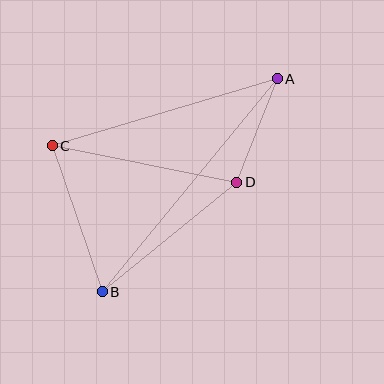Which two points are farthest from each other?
Points A and B are farthest from each other.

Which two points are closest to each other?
Points A and D are closest to each other.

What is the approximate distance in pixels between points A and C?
The distance between A and C is approximately 235 pixels.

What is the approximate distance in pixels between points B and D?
The distance between B and D is approximately 173 pixels.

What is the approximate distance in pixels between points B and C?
The distance between B and C is approximately 154 pixels.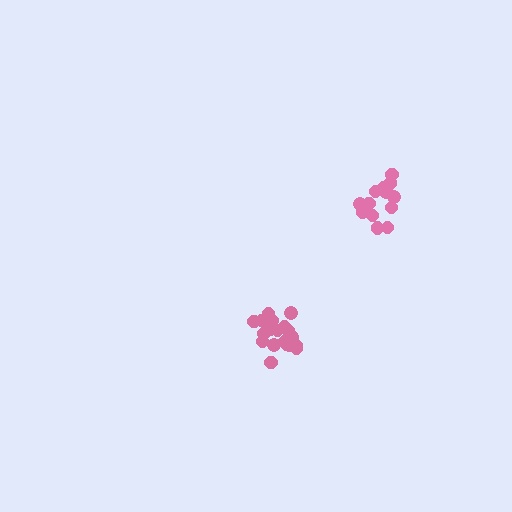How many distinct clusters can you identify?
There are 2 distinct clusters.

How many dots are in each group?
Group 1: 13 dots, Group 2: 19 dots (32 total).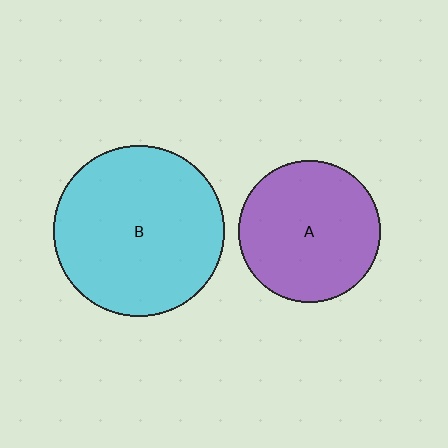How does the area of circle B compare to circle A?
Approximately 1.5 times.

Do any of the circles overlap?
No, none of the circles overlap.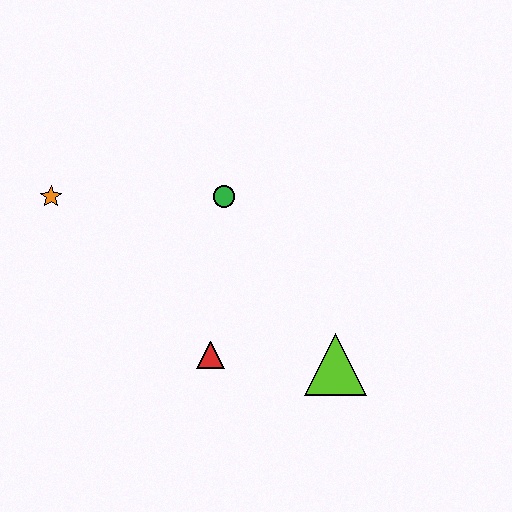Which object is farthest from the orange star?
The lime triangle is farthest from the orange star.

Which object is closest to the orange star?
The green circle is closest to the orange star.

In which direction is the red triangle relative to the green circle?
The red triangle is below the green circle.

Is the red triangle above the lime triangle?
Yes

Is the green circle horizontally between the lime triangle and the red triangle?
Yes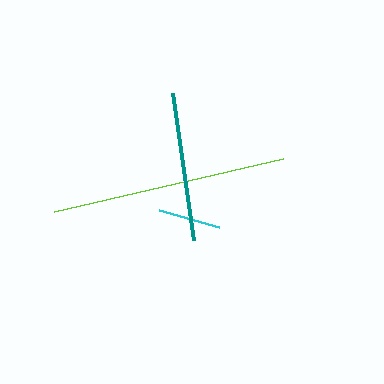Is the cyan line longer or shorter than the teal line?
The teal line is longer than the cyan line.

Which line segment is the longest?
The lime line is the longest at approximately 235 pixels.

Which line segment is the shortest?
The cyan line is the shortest at approximately 63 pixels.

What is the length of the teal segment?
The teal segment is approximately 149 pixels long.